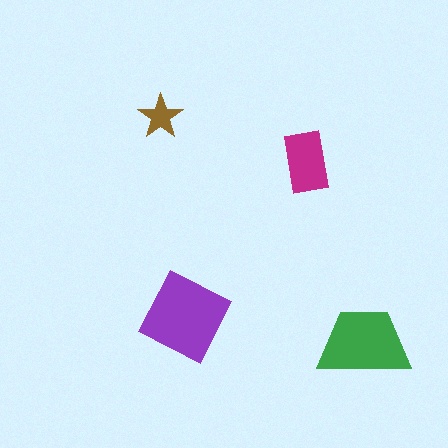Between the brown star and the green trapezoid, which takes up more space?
The green trapezoid.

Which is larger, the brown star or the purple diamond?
The purple diamond.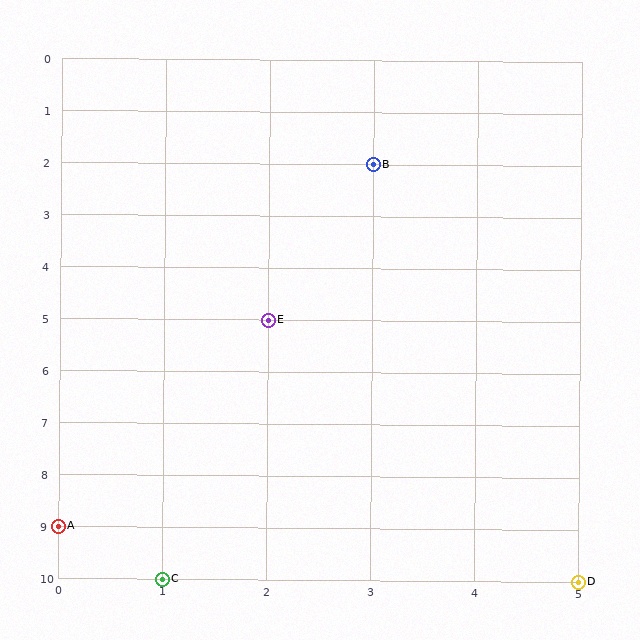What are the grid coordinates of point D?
Point D is at grid coordinates (5, 10).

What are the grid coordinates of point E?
Point E is at grid coordinates (2, 5).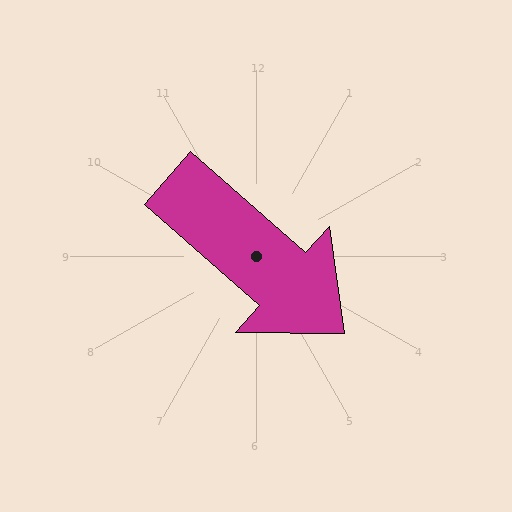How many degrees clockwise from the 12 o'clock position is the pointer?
Approximately 131 degrees.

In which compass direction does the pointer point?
Southeast.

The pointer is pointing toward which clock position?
Roughly 4 o'clock.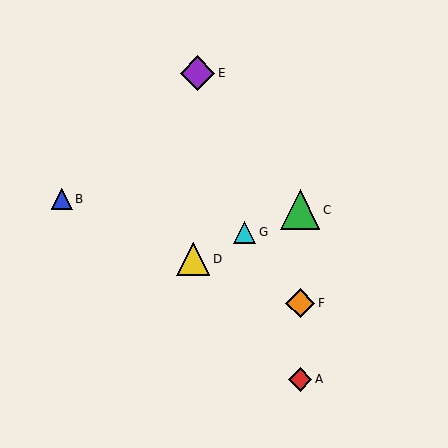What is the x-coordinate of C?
Object C is at x≈300.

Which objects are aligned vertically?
Objects A, C, F are aligned vertically.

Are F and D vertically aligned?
No, F is at x≈300 and D is at x≈193.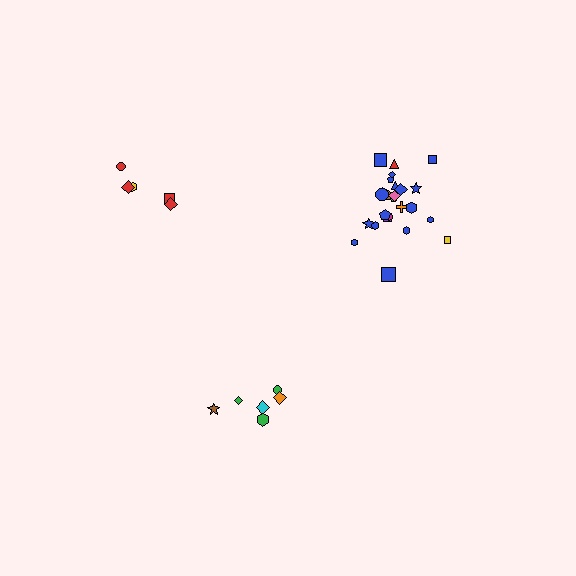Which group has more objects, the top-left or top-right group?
The top-right group.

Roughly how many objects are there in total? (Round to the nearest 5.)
Roughly 35 objects in total.